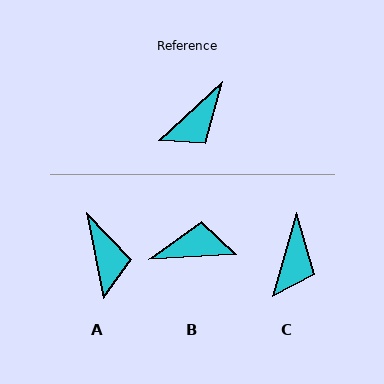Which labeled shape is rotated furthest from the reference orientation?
B, about 141 degrees away.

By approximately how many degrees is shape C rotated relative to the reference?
Approximately 31 degrees counter-clockwise.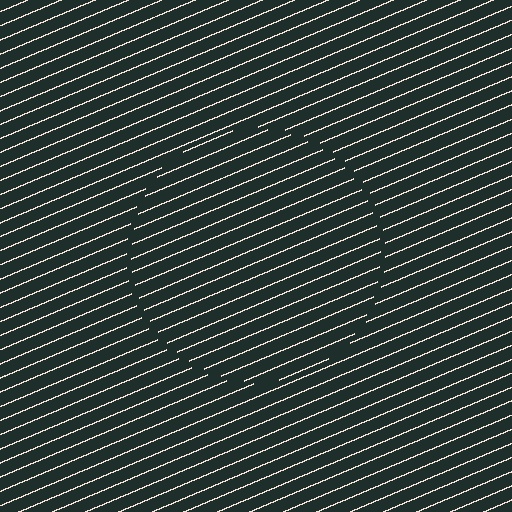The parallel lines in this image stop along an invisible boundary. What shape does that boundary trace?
An illusory circle. The interior of the shape contains the same grating, shifted by half a period — the contour is defined by the phase discontinuity where line-ends from the inner and outer gratings abut.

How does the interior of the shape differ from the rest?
The interior of the shape contains the same grating, shifted by half a period — the contour is defined by the phase discontinuity where line-ends from the inner and outer gratings abut.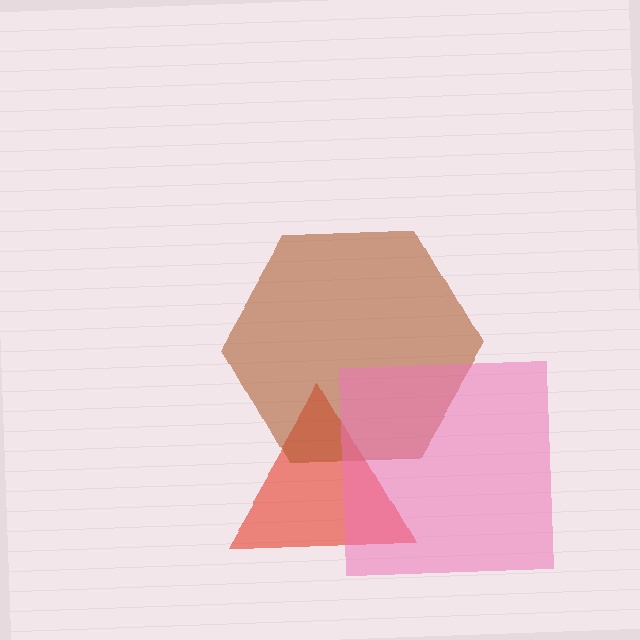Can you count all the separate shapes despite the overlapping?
Yes, there are 3 separate shapes.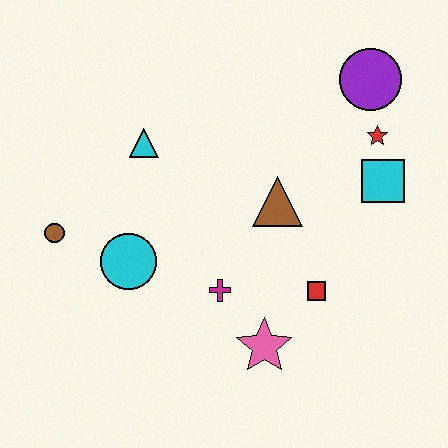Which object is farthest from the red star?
The brown circle is farthest from the red star.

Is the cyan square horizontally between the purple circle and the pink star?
No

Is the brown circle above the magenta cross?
Yes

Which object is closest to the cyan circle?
The brown circle is closest to the cyan circle.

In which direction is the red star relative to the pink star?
The red star is above the pink star.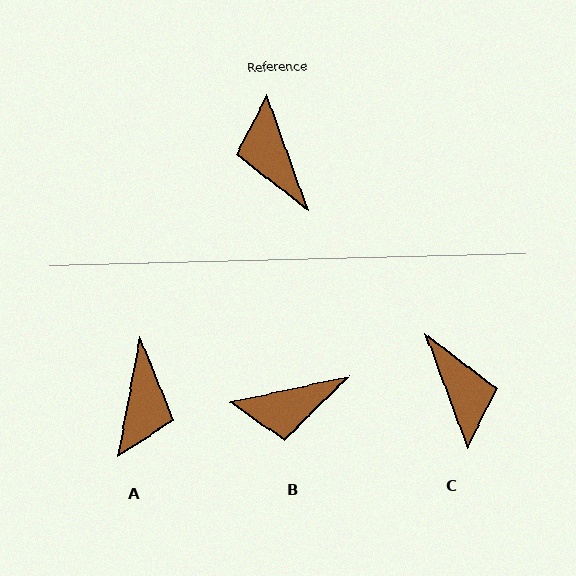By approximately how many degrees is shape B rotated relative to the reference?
Approximately 82 degrees counter-clockwise.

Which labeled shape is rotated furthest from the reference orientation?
C, about 179 degrees away.